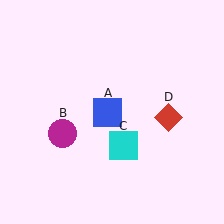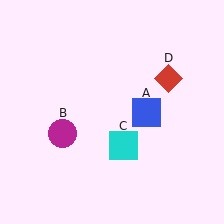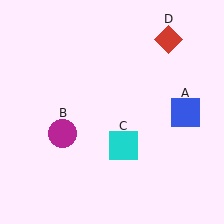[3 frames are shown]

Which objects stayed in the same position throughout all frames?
Magenta circle (object B) and cyan square (object C) remained stationary.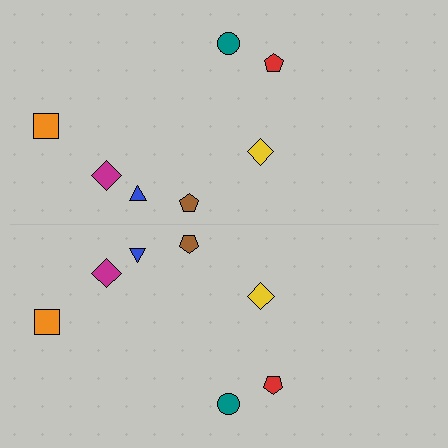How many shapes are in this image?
There are 14 shapes in this image.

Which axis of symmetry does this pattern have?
The pattern has a horizontal axis of symmetry running through the center of the image.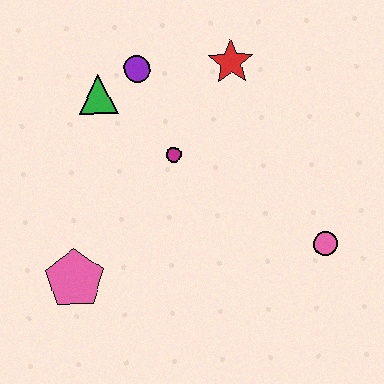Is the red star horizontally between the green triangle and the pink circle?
Yes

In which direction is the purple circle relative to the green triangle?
The purple circle is to the right of the green triangle.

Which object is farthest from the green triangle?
The pink circle is farthest from the green triangle.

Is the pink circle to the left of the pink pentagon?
No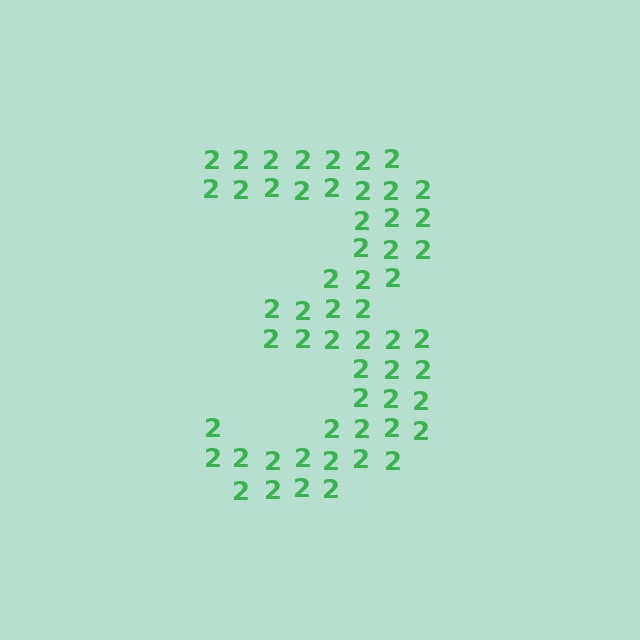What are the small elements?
The small elements are digit 2's.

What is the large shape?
The large shape is the digit 3.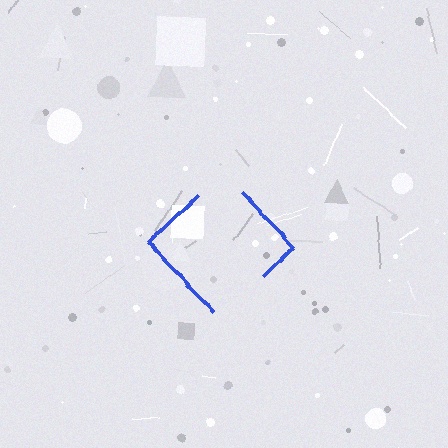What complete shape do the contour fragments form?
The contour fragments form a diamond.